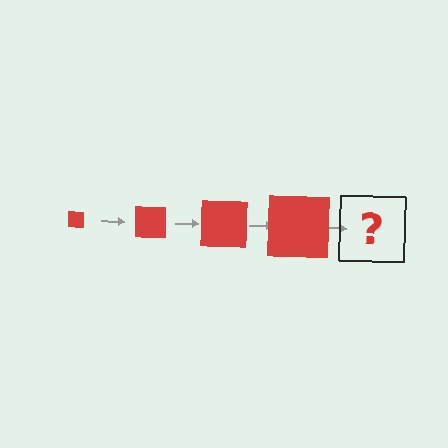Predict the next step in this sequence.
The next step is a red square, larger than the previous one.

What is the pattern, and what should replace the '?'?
The pattern is that the square gets progressively larger each step. The '?' should be a red square, larger than the previous one.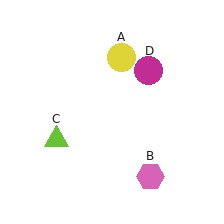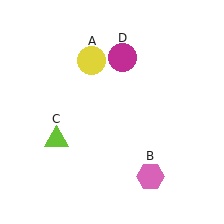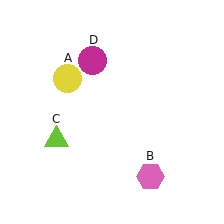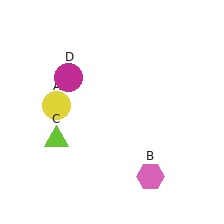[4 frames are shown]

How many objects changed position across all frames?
2 objects changed position: yellow circle (object A), magenta circle (object D).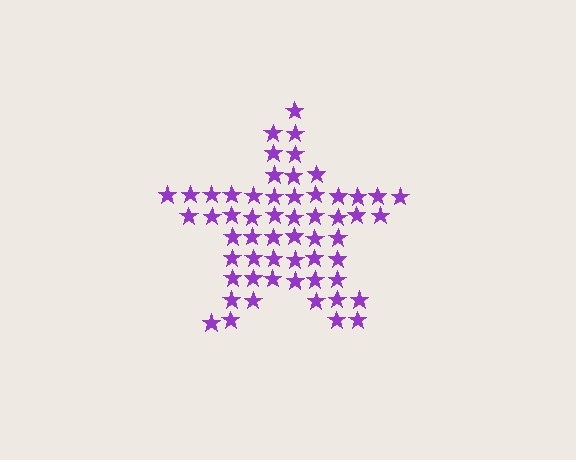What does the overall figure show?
The overall figure shows a star.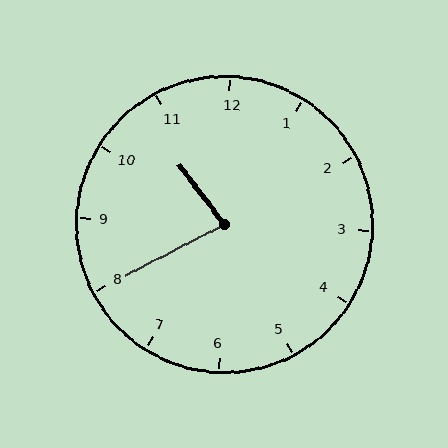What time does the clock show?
10:40.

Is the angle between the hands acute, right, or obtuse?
It is acute.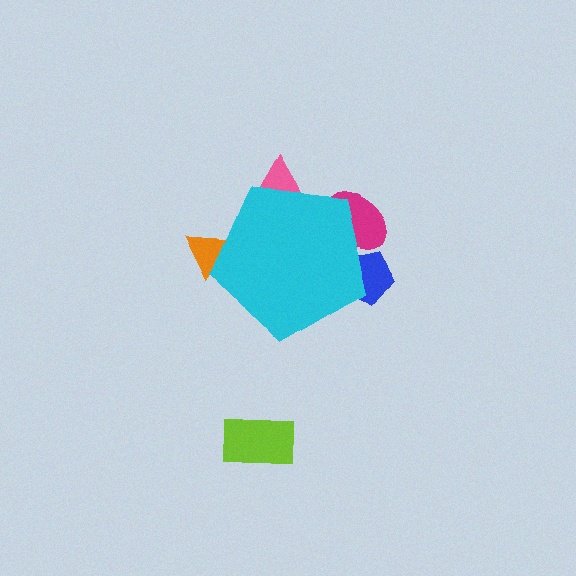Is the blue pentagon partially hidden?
Yes, the blue pentagon is partially hidden behind the cyan pentagon.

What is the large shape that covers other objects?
A cyan pentagon.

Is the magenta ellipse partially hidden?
Yes, the magenta ellipse is partially hidden behind the cyan pentagon.